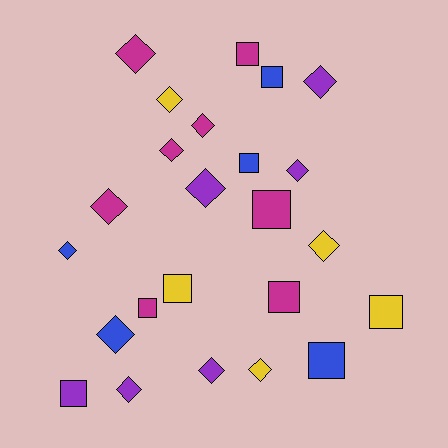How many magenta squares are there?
There are 4 magenta squares.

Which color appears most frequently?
Magenta, with 8 objects.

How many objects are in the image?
There are 24 objects.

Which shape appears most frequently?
Diamond, with 14 objects.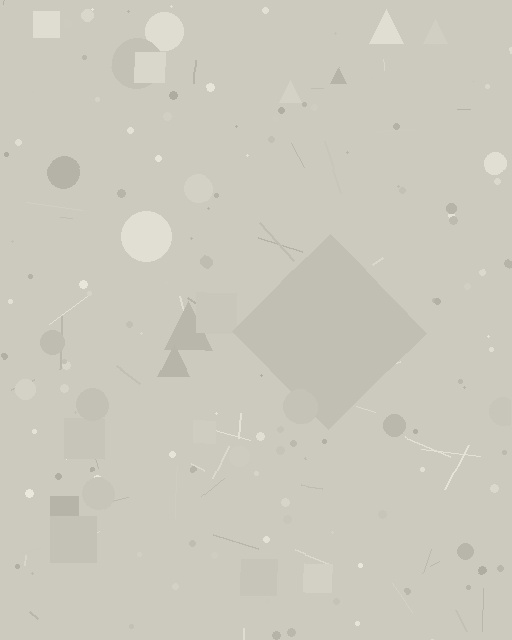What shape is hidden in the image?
A diamond is hidden in the image.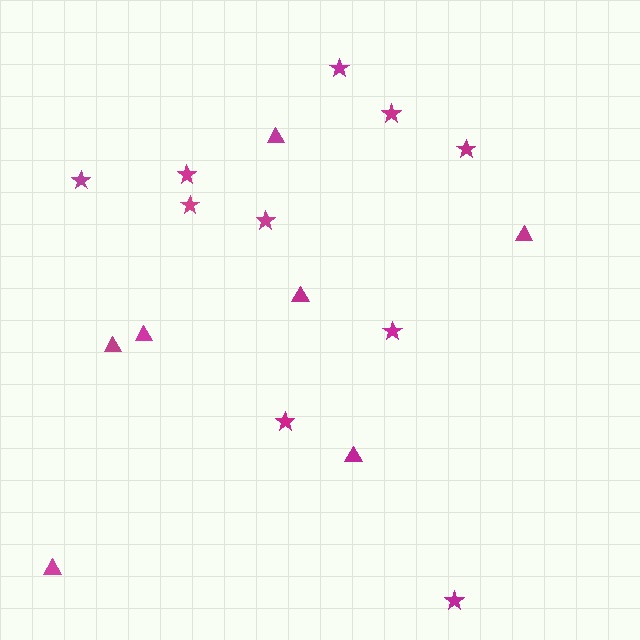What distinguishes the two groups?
There are 2 groups: one group of stars (10) and one group of triangles (7).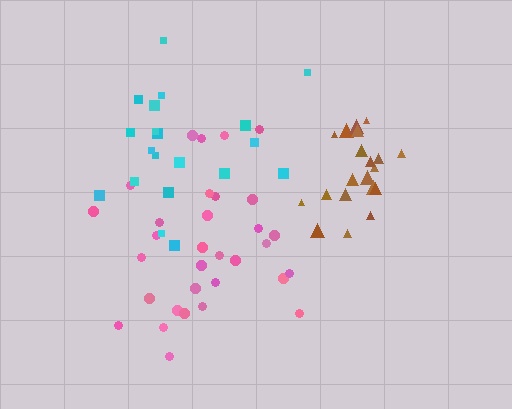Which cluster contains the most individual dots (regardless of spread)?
Pink (32).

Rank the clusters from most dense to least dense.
brown, pink, cyan.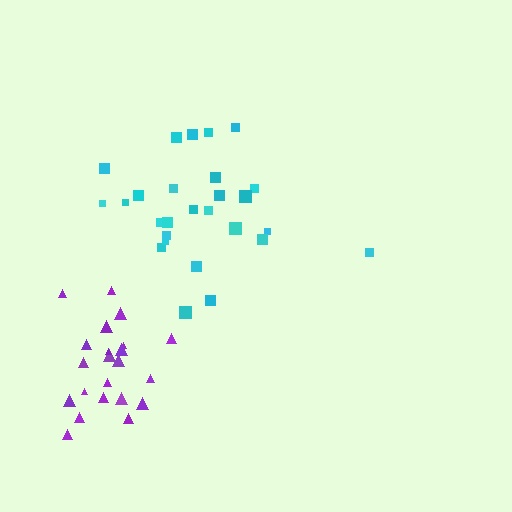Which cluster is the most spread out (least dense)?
Cyan.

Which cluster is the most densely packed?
Purple.